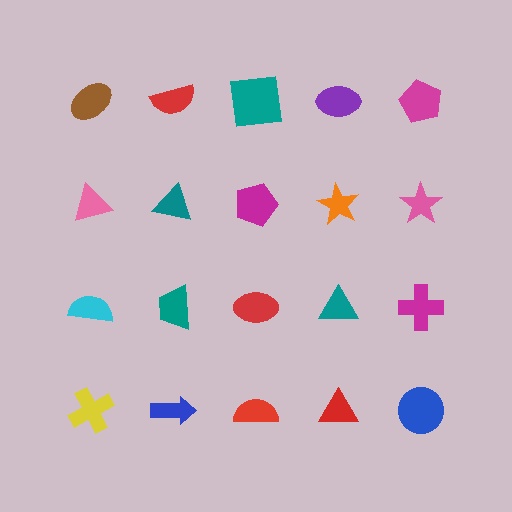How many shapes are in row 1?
5 shapes.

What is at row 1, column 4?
A purple ellipse.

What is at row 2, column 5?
A pink star.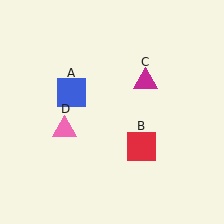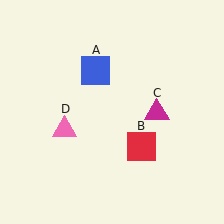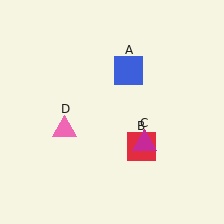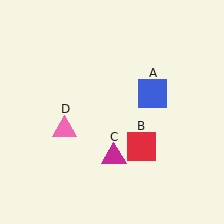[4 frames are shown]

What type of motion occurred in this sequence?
The blue square (object A), magenta triangle (object C) rotated clockwise around the center of the scene.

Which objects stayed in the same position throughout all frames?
Red square (object B) and pink triangle (object D) remained stationary.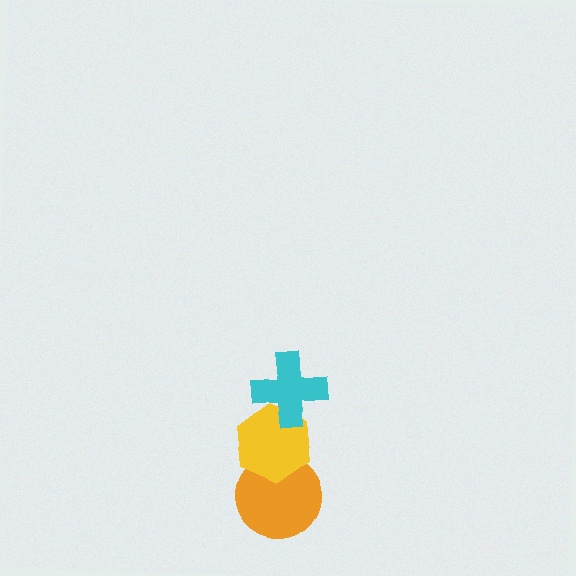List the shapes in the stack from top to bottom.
From top to bottom: the cyan cross, the yellow hexagon, the orange circle.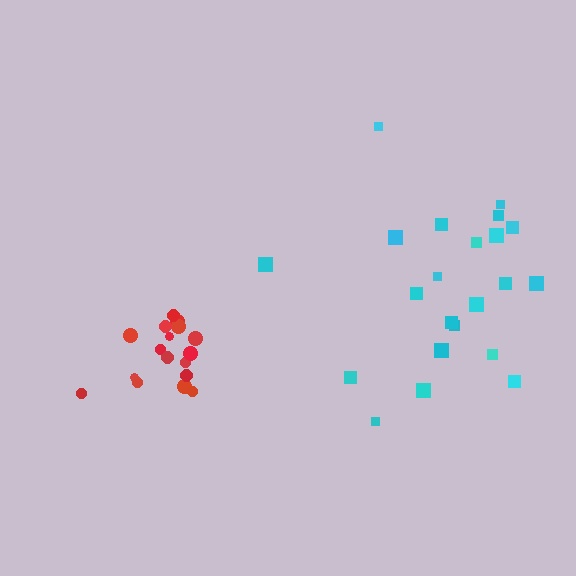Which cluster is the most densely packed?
Red.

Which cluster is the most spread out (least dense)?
Cyan.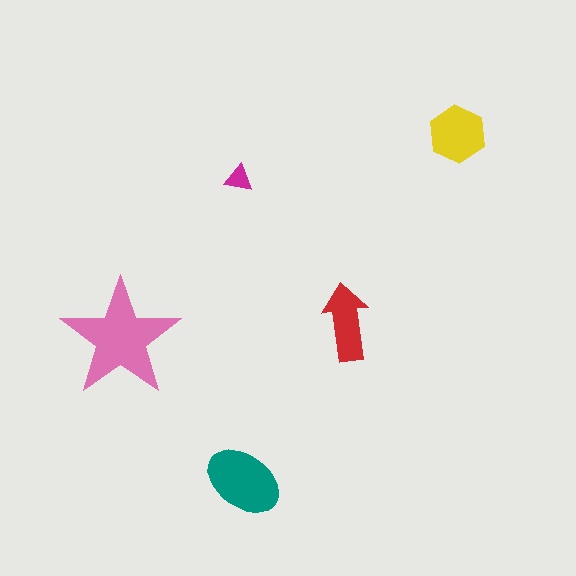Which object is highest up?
The yellow hexagon is topmost.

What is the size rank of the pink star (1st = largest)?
1st.